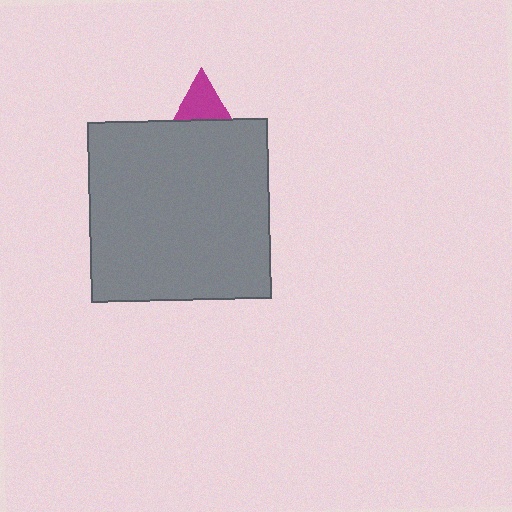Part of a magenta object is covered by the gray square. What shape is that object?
It is a triangle.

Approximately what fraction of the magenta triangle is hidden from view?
Roughly 58% of the magenta triangle is hidden behind the gray square.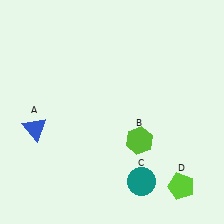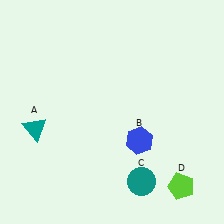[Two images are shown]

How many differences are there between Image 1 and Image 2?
There are 2 differences between the two images.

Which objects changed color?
A changed from blue to teal. B changed from lime to blue.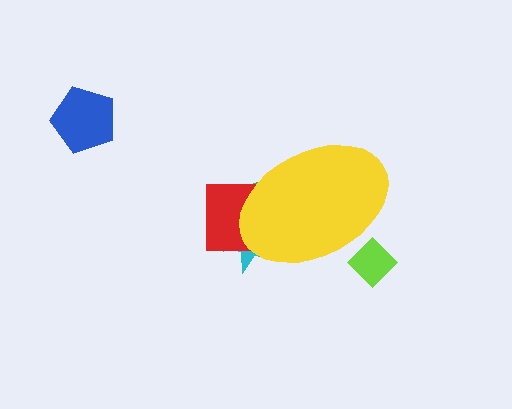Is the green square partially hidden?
Yes, the green square is partially hidden behind the yellow ellipse.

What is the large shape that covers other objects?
A yellow ellipse.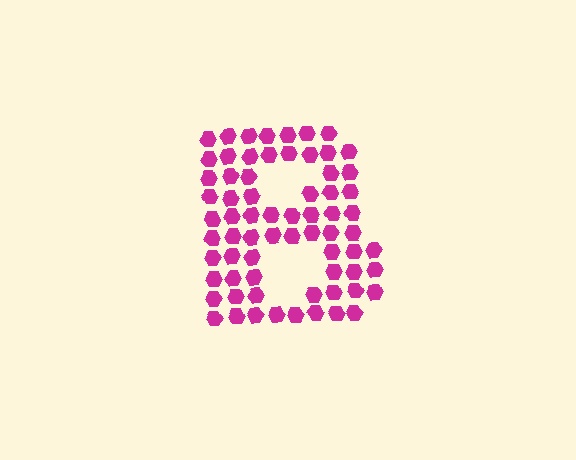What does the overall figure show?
The overall figure shows the letter B.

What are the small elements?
The small elements are hexagons.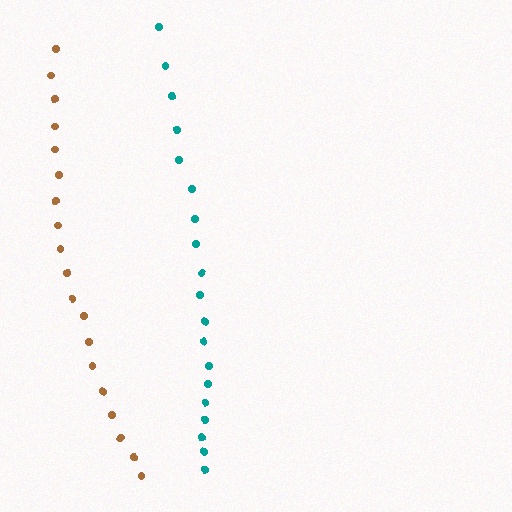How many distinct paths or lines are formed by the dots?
There are 2 distinct paths.